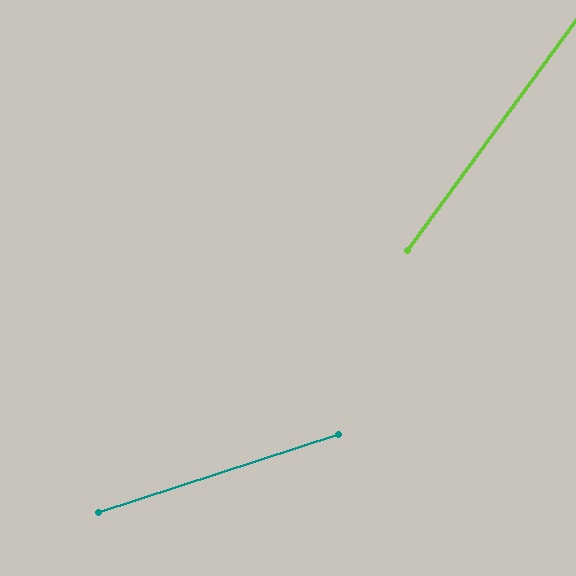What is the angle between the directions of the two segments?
Approximately 36 degrees.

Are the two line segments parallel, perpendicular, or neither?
Neither parallel nor perpendicular — they differ by about 36°.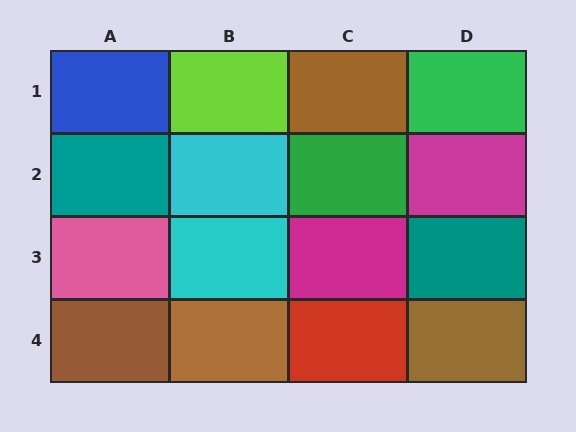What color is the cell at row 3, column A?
Pink.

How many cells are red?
1 cell is red.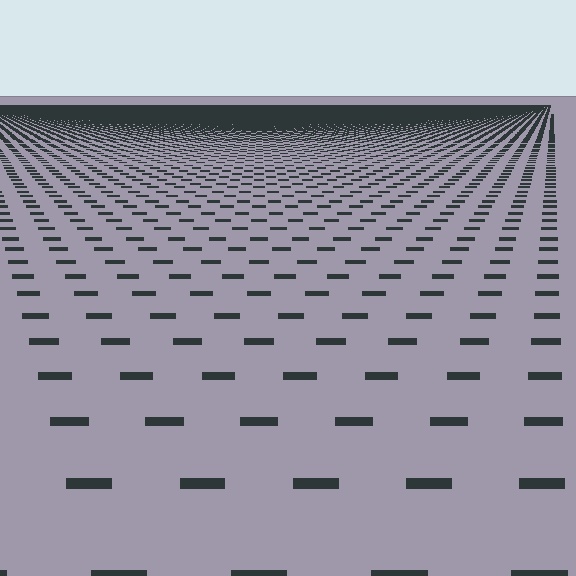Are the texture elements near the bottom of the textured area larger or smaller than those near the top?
Larger. Near the bottom, elements are closer to the viewer and appear at a bigger on-screen size.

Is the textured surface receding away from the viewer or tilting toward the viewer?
The surface is receding away from the viewer. Texture elements get smaller and denser toward the top.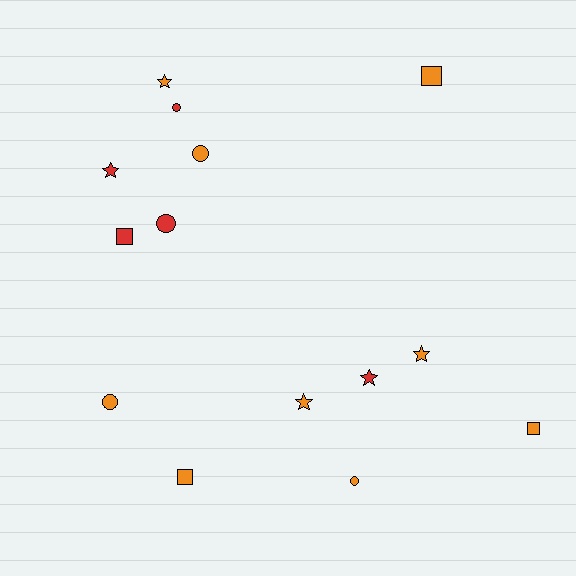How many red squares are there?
There is 1 red square.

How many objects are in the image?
There are 14 objects.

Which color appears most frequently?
Orange, with 9 objects.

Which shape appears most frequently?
Circle, with 5 objects.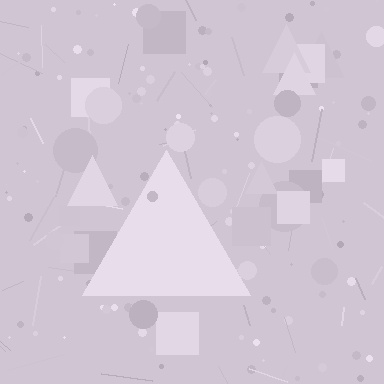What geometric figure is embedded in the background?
A triangle is embedded in the background.